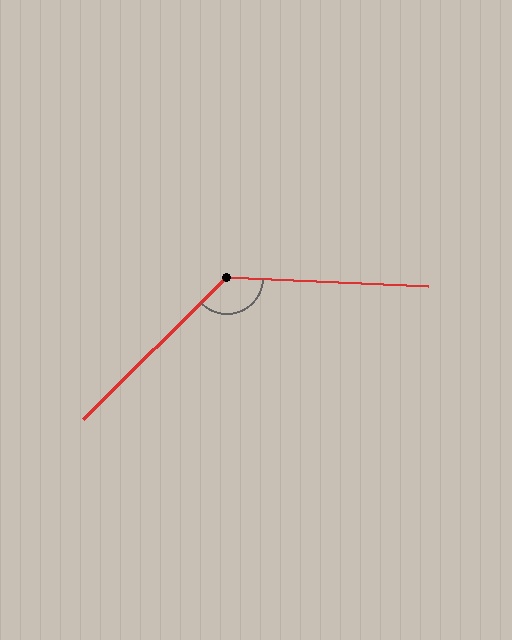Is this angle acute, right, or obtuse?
It is obtuse.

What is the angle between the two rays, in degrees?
Approximately 133 degrees.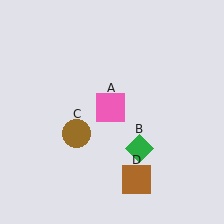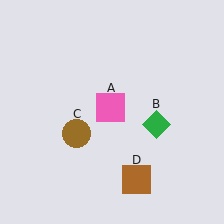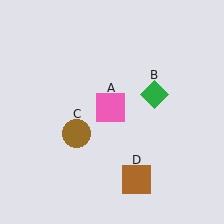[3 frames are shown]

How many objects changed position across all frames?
1 object changed position: green diamond (object B).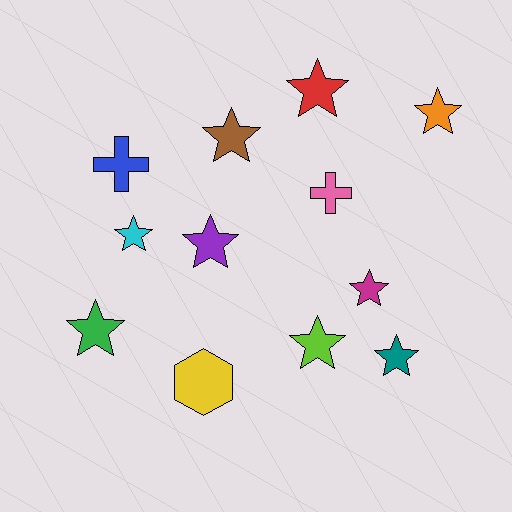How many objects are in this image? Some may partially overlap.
There are 12 objects.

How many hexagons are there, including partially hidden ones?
There is 1 hexagon.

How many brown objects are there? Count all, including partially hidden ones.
There is 1 brown object.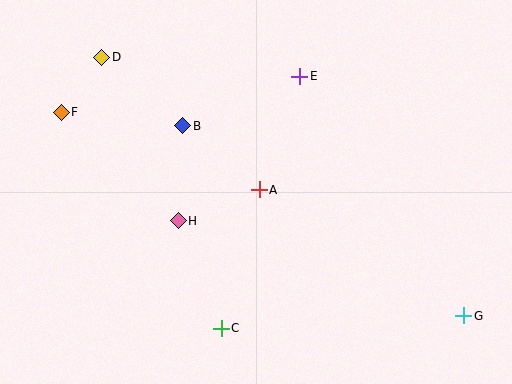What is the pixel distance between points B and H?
The distance between B and H is 95 pixels.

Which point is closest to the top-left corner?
Point D is closest to the top-left corner.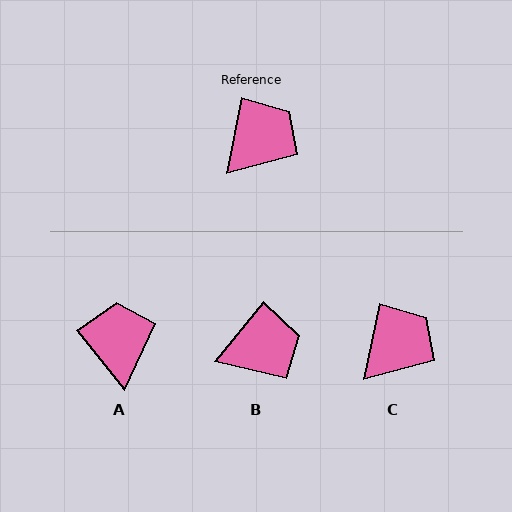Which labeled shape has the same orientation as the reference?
C.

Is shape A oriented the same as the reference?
No, it is off by about 51 degrees.